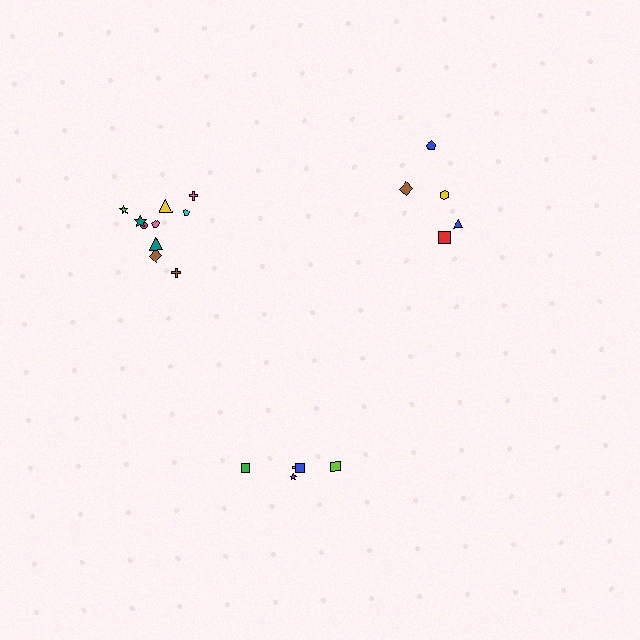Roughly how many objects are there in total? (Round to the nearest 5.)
Roughly 20 objects in total.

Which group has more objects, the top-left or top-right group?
The top-left group.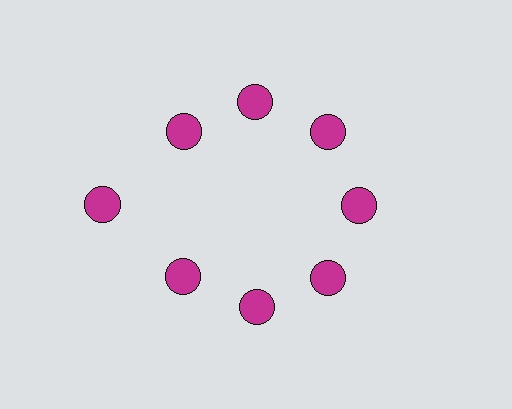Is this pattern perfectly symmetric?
No. The 8 magenta circles are arranged in a ring, but one element near the 9 o'clock position is pushed outward from the center, breaking the 8-fold rotational symmetry.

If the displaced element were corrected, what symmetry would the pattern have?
It would have 8-fold rotational symmetry — the pattern would map onto itself every 45 degrees.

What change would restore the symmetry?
The symmetry would be restored by moving it inward, back onto the ring so that all 8 circles sit at equal angles and equal distance from the center.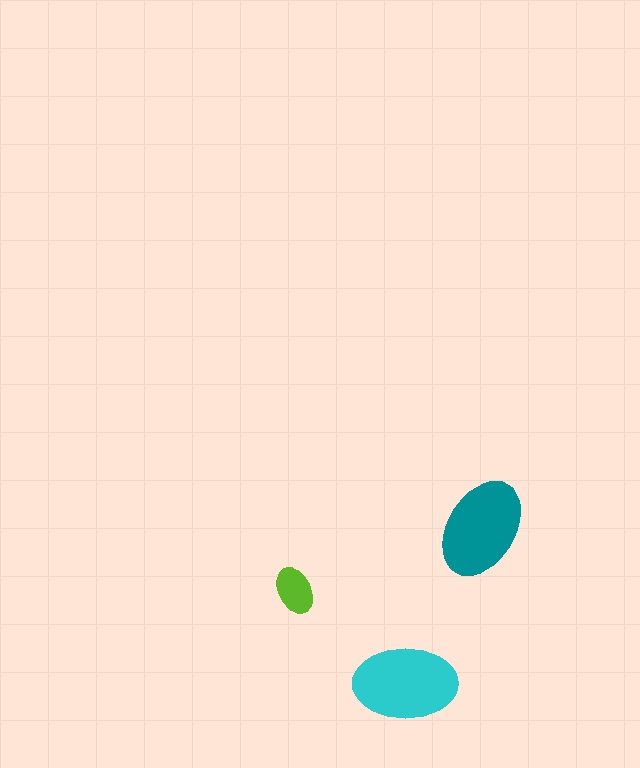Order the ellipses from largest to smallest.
the cyan one, the teal one, the lime one.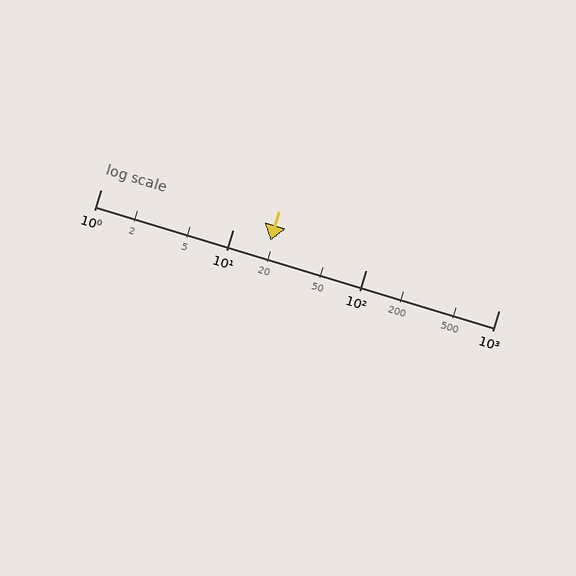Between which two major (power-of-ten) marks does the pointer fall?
The pointer is between 10 and 100.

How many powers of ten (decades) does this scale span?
The scale spans 3 decades, from 1 to 1000.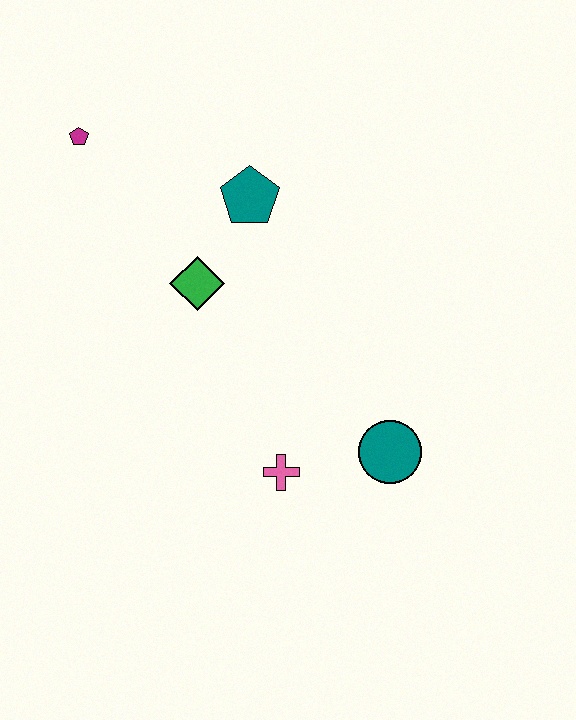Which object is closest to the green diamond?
The teal pentagon is closest to the green diamond.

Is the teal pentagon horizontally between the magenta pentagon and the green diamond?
No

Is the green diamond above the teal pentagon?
No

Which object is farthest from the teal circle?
The magenta pentagon is farthest from the teal circle.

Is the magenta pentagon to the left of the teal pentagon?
Yes